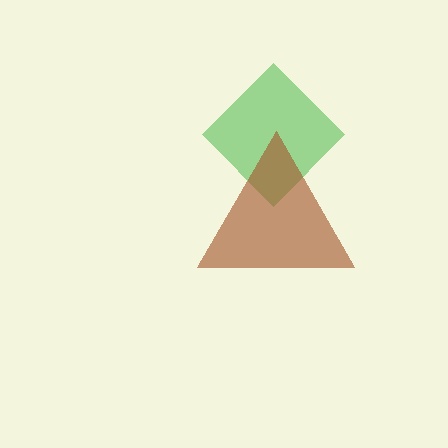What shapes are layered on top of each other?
The layered shapes are: a green diamond, a brown triangle.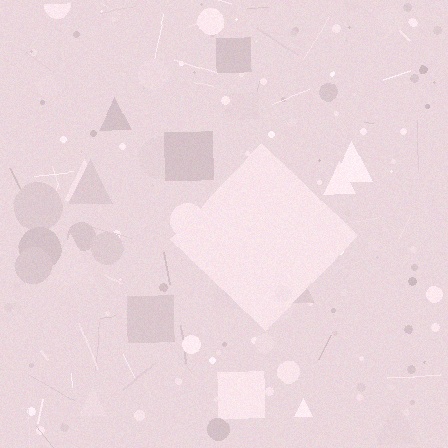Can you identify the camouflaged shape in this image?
The camouflaged shape is a diamond.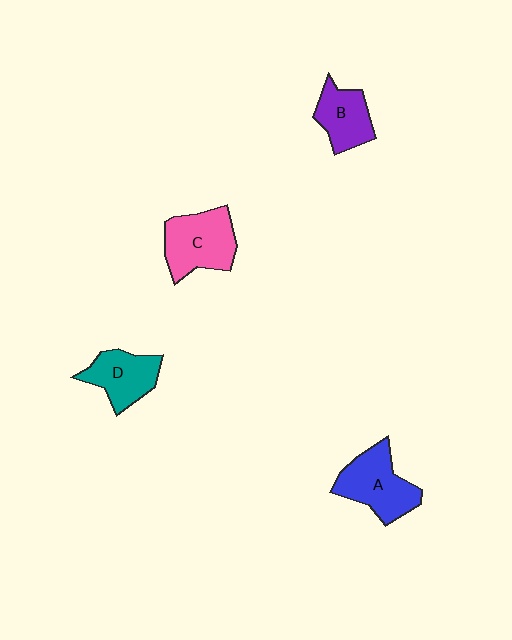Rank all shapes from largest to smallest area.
From largest to smallest: C (pink), A (blue), D (teal), B (purple).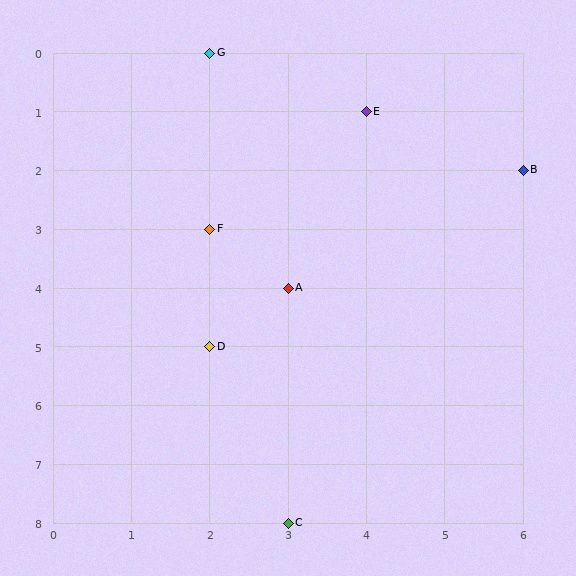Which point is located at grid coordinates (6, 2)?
Point B is at (6, 2).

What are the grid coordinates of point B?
Point B is at grid coordinates (6, 2).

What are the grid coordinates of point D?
Point D is at grid coordinates (2, 5).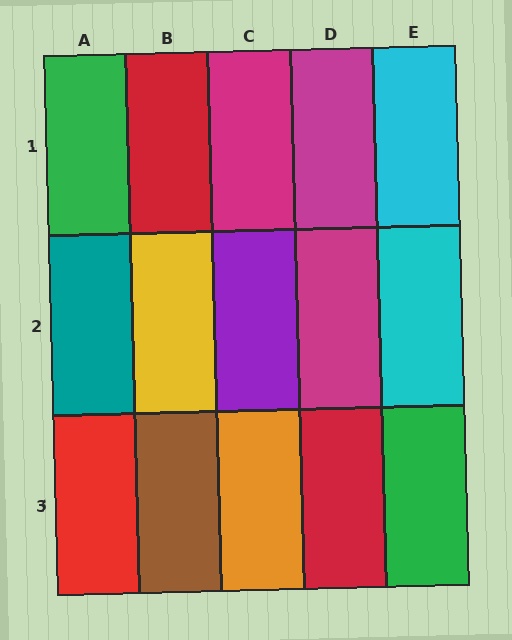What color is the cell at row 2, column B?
Yellow.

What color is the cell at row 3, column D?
Red.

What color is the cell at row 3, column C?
Orange.